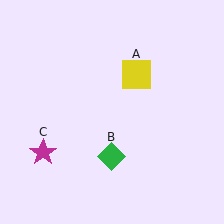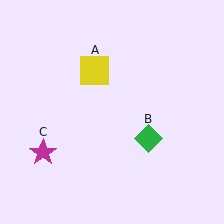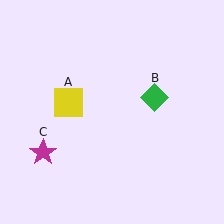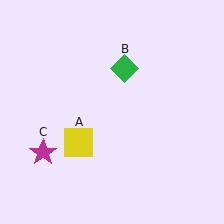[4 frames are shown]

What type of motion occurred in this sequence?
The yellow square (object A), green diamond (object B) rotated counterclockwise around the center of the scene.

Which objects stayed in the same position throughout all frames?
Magenta star (object C) remained stationary.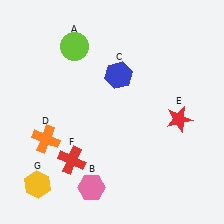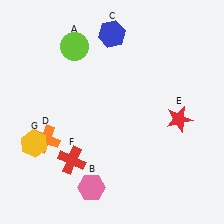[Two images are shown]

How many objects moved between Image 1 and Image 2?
2 objects moved between the two images.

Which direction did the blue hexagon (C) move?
The blue hexagon (C) moved up.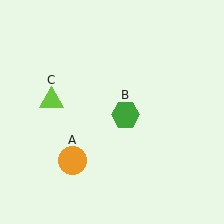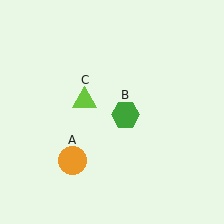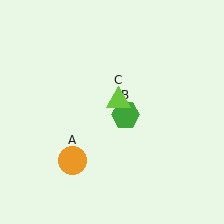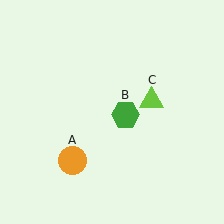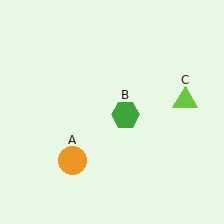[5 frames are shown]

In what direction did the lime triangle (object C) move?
The lime triangle (object C) moved right.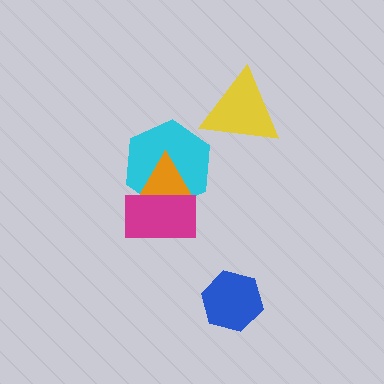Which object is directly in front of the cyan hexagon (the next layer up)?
The orange triangle is directly in front of the cyan hexagon.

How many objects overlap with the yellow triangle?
0 objects overlap with the yellow triangle.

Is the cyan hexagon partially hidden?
Yes, it is partially covered by another shape.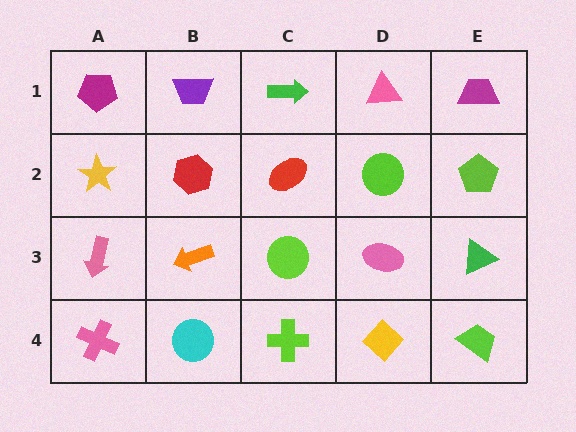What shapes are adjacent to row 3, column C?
A red ellipse (row 2, column C), a lime cross (row 4, column C), an orange arrow (row 3, column B), a pink ellipse (row 3, column D).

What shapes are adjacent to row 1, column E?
A lime pentagon (row 2, column E), a pink triangle (row 1, column D).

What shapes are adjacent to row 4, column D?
A pink ellipse (row 3, column D), a lime cross (row 4, column C), a lime trapezoid (row 4, column E).